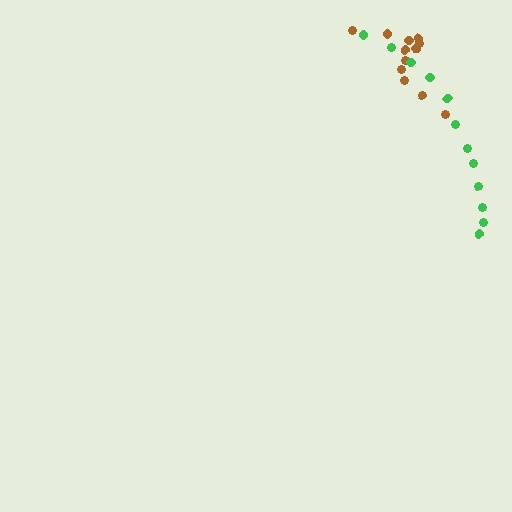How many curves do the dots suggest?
There are 2 distinct paths.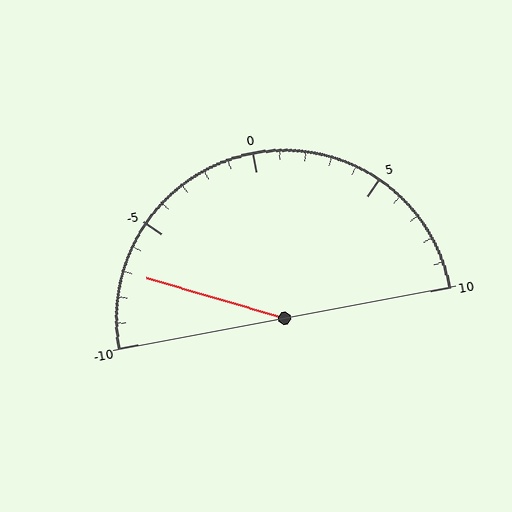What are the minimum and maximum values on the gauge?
The gauge ranges from -10 to 10.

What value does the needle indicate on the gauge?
The needle indicates approximately -7.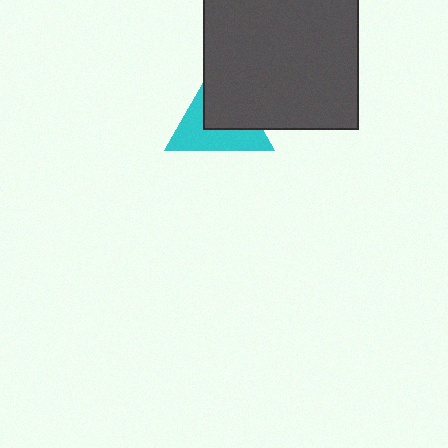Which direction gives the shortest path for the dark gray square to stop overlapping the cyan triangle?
Moving toward the upper-right gives the shortest separation.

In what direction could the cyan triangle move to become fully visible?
The cyan triangle could move toward the lower-left. That would shift it out from behind the dark gray square entirely.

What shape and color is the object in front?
The object in front is a dark gray square.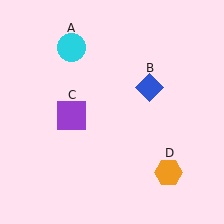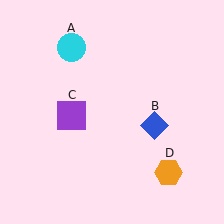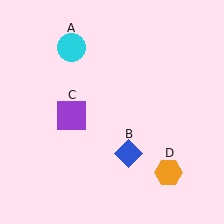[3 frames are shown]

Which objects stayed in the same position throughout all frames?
Cyan circle (object A) and purple square (object C) and orange hexagon (object D) remained stationary.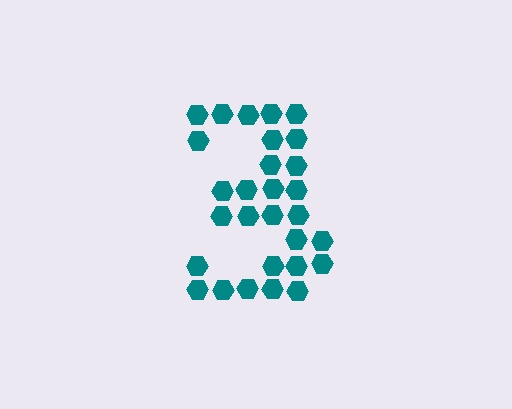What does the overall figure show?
The overall figure shows the digit 3.